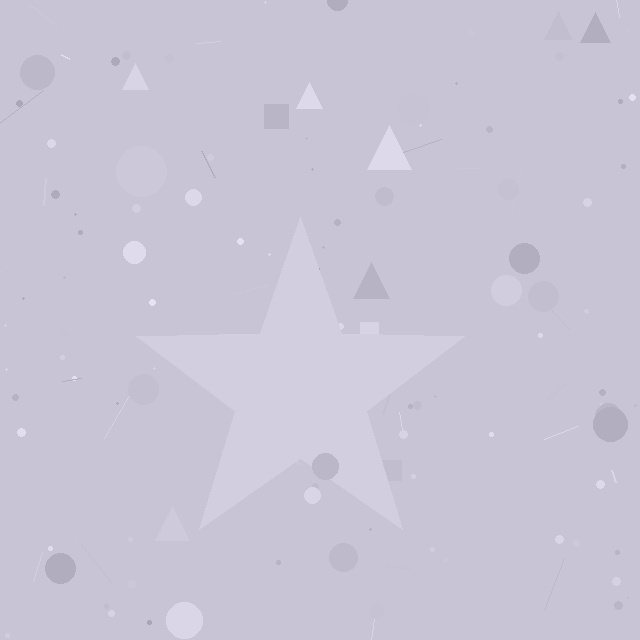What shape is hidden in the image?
A star is hidden in the image.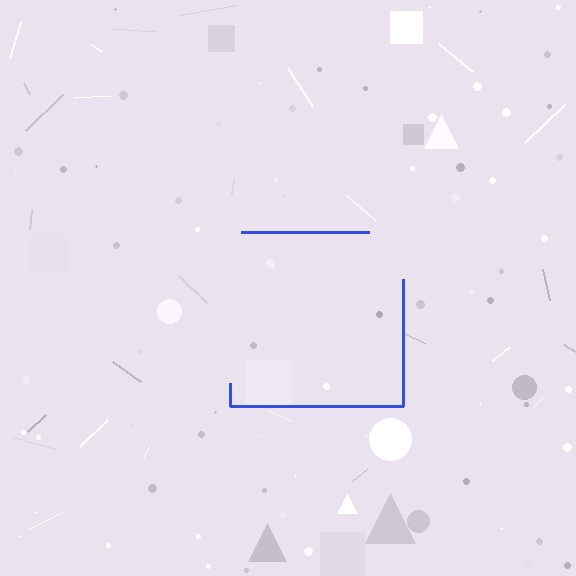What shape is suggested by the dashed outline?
The dashed outline suggests a square.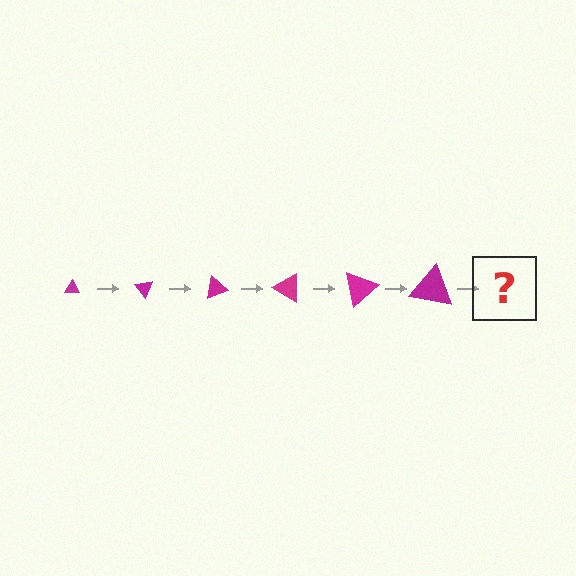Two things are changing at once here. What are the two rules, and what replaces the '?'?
The two rules are that the triangle grows larger each step and it rotates 50 degrees each step. The '?' should be a triangle, larger than the previous one and rotated 300 degrees from the start.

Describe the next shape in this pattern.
It should be a triangle, larger than the previous one and rotated 300 degrees from the start.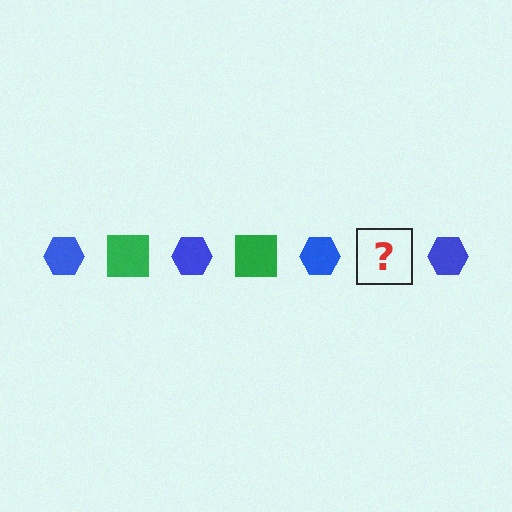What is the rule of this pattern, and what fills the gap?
The rule is that the pattern alternates between blue hexagon and green square. The gap should be filled with a green square.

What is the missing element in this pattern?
The missing element is a green square.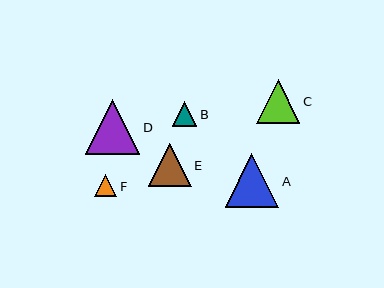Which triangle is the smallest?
Triangle F is the smallest with a size of approximately 22 pixels.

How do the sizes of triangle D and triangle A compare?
Triangle D and triangle A are approximately the same size.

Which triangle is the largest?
Triangle D is the largest with a size of approximately 55 pixels.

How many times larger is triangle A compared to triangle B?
Triangle A is approximately 2.2 times the size of triangle B.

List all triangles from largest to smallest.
From largest to smallest: D, A, C, E, B, F.